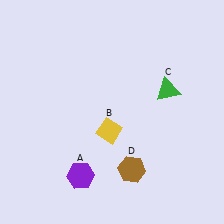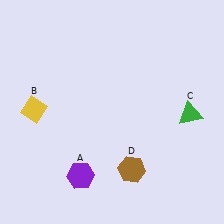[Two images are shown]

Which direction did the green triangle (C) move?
The green triangle (C) moved down.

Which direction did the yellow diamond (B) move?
The yellow diamond (B) moved left.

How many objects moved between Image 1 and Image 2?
2 objects moved between the two images.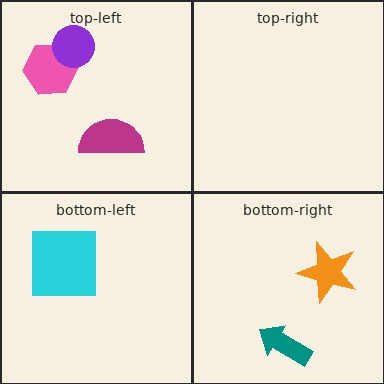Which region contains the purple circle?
The top-left region.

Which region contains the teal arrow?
The bottom-right region.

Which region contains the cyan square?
The bottom-left region.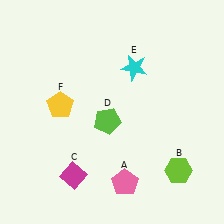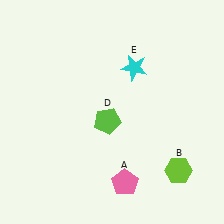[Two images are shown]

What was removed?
The magenta diamond (C), the yellow pentagon (F) were removed in Image 2.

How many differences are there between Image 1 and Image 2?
There are 2 differences between the two images.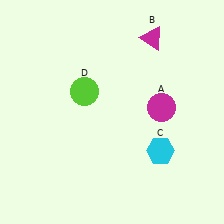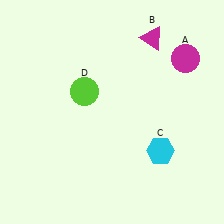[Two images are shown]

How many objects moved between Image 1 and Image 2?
1 object moved between the two images.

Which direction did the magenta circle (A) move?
The magenta circle (A) moved up.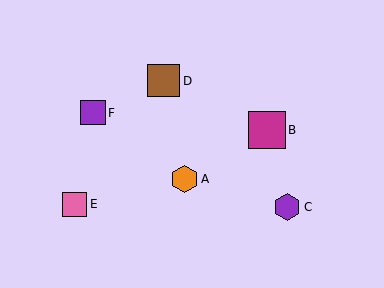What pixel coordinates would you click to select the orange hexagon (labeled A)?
Click at (184, 179) to select the orange hexagon A.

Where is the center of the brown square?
The center of the brown square is at (164, 81).